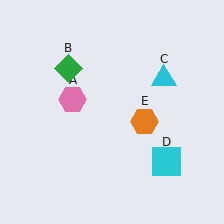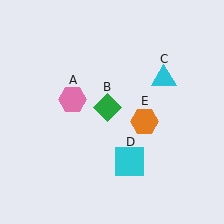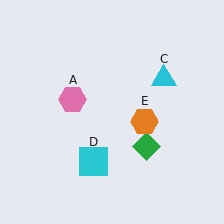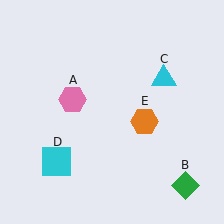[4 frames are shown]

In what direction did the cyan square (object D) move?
The cyan square (object D) moved left.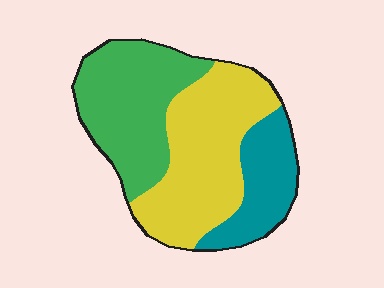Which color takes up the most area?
Yellow, at roughly 45%.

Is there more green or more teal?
Green.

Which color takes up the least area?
Teal, at roughly 20%.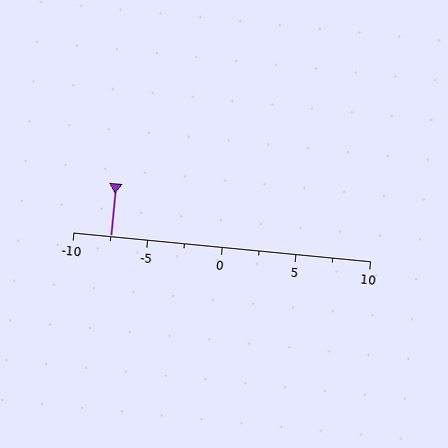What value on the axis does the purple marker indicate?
The marker indicates approximately -7.5.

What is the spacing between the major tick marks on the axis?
The major ticks are spaced 5 apart.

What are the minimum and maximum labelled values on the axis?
The axis runs from -10 to 10.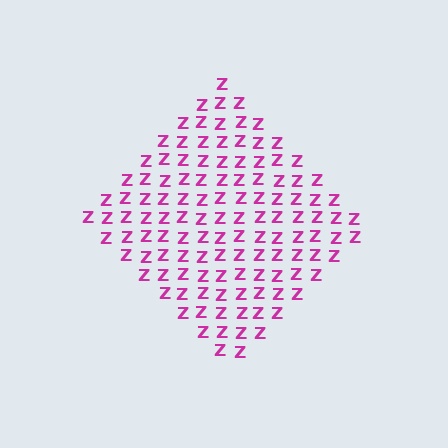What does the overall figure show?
The overall figure shows a diamond.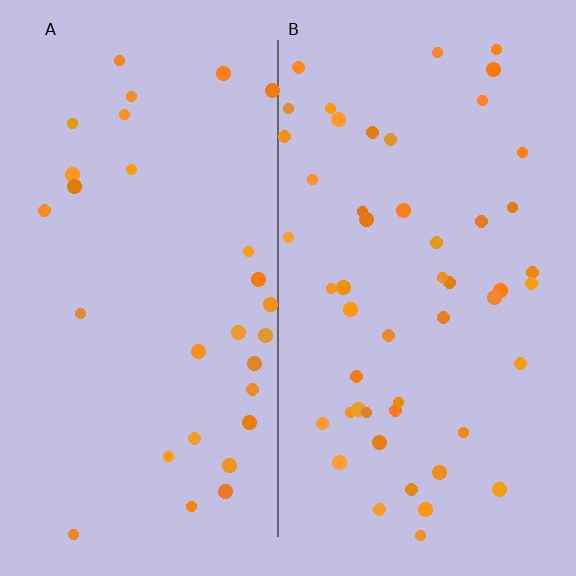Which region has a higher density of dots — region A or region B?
B (the right).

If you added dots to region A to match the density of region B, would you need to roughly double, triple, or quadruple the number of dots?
Approximately double.